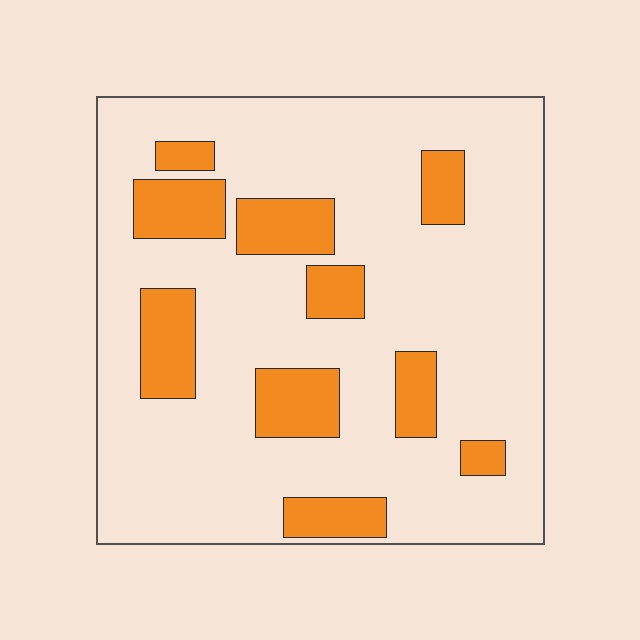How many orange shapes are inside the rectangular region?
10.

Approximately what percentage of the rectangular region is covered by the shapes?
Approximately 20%.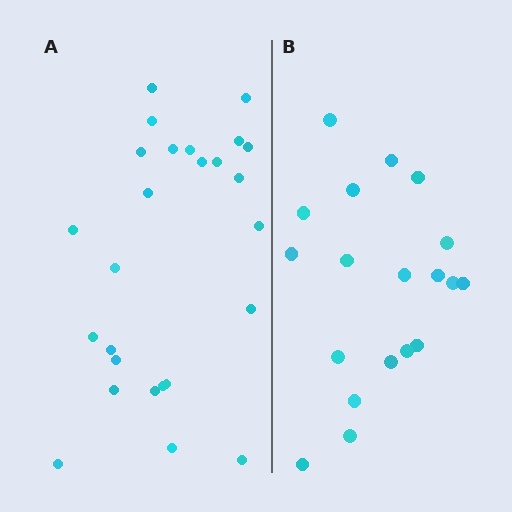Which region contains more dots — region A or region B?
Region A (the left region) has more dots.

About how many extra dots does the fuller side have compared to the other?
Region A has roughly 8 or so more dots than region B.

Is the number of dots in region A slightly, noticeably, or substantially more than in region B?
Region A has noticeably more, but not dramatically so. The ratio is roughly 1.4 to 1.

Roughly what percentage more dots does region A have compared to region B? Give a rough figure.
About 35% more.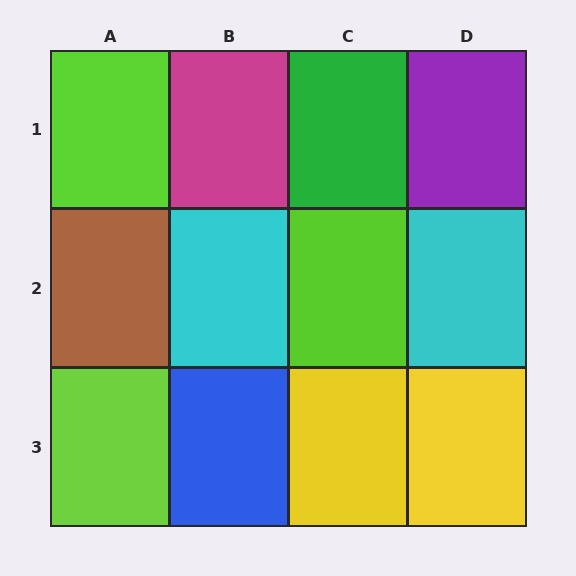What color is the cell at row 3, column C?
Yellow.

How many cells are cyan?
2 cells are cyan.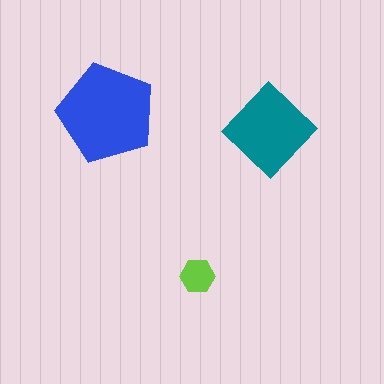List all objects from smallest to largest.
The lime hexagon, the teal diamond, the blue pentagon.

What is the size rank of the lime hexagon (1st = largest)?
3rd.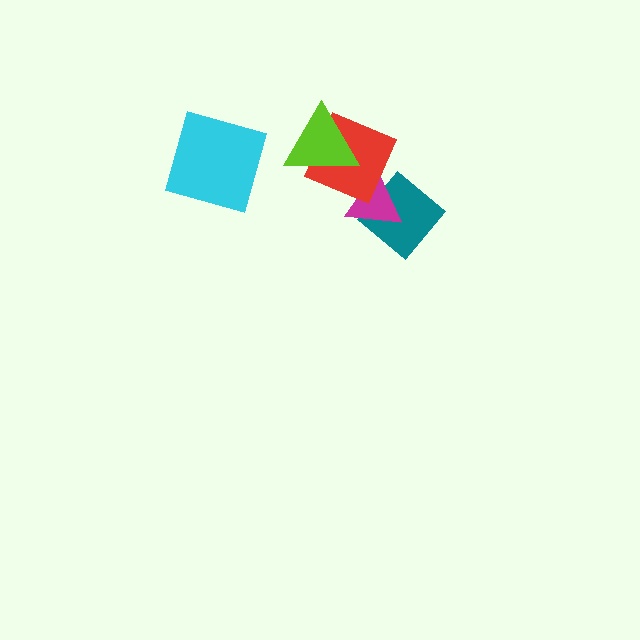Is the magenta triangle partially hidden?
Yes, it is partially covered by another shape.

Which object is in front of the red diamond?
The lime triangle is in front of the red diamond.